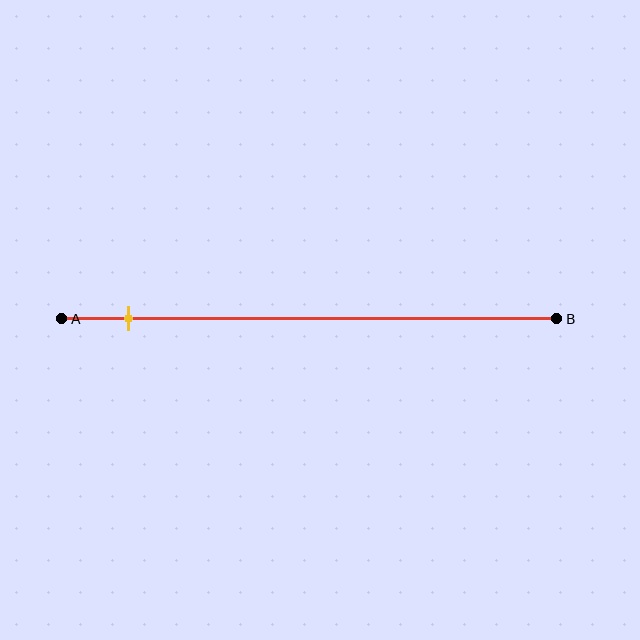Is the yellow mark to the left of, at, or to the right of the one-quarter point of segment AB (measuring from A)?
The yellow mark is to the left of the one-quarter point of segment AB.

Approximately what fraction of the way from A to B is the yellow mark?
The yellow mark is approximately 15% of the way from A to B.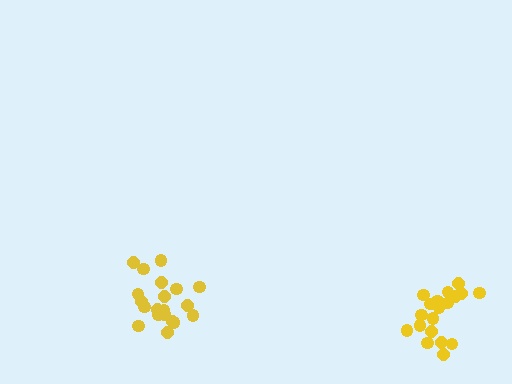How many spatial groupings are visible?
There are 2 spatial groupings.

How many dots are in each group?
Group 1: 20 dots, Group 2: 20 dots (40 total).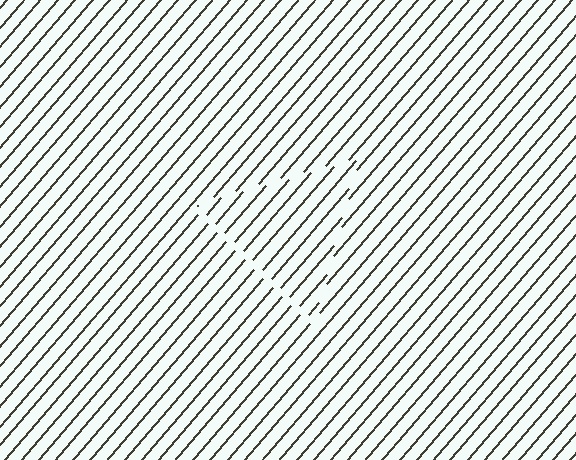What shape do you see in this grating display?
An illusory triangle. The interior of the shape contains the same grating, shifted by half a period — the contour is defined by the phase discontinuity where line-ends from the inner and outer gratings abut.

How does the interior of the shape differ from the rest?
The interior of the shape contains the same grating, shifted by half a period — the contour is defined by the phase discontinuity where line-ends from the inner and outer gratings abut.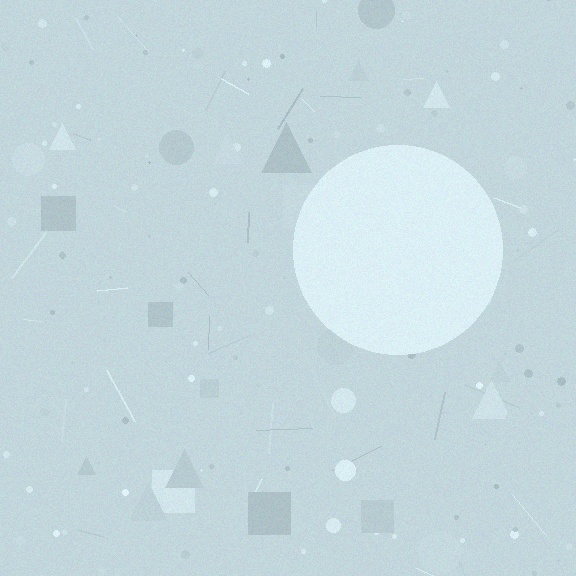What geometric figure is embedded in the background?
A circle is embedded in the background.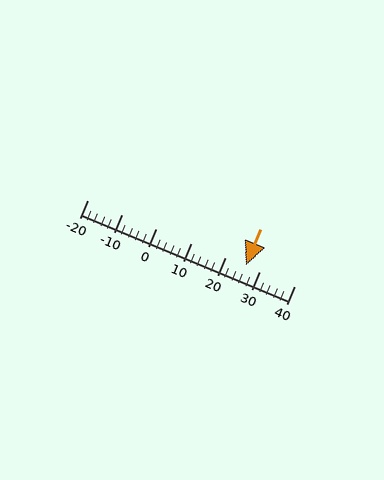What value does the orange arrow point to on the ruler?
The orange arrow points to approximately 26.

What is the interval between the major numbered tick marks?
The major tick marks are spaced 10 units apart.